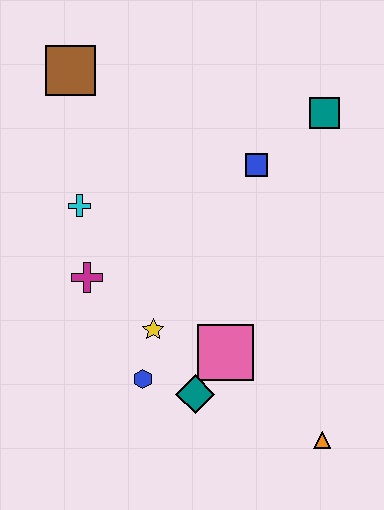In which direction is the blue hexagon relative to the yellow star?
The blue hexagon is below the yellow star.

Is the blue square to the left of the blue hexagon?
No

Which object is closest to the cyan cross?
The magenta cross is closest to the cyan cross.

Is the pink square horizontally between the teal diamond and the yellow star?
No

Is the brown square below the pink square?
No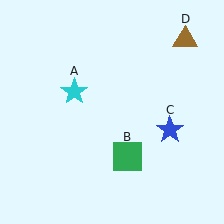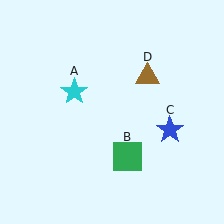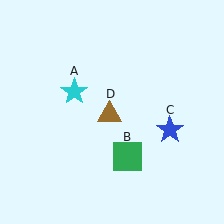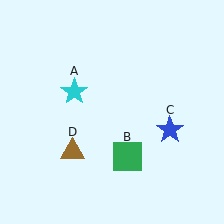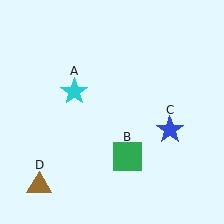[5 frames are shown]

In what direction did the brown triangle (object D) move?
The brown triangle (object D) moved down and to the left.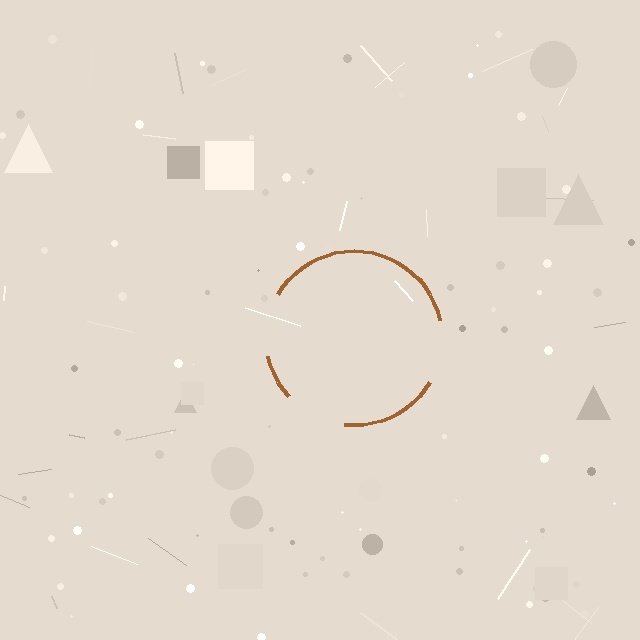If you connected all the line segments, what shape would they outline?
They would outline a circle.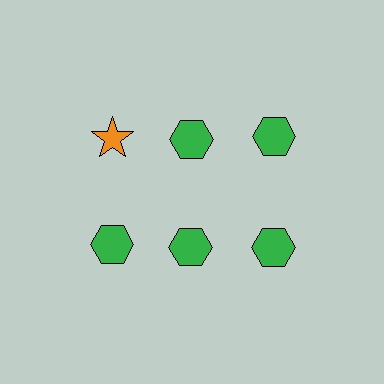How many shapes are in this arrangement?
There are 6 shapes arranged in a grid pattern.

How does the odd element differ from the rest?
It differs in both color (orange instead of green) and shape (star instead of hexagon).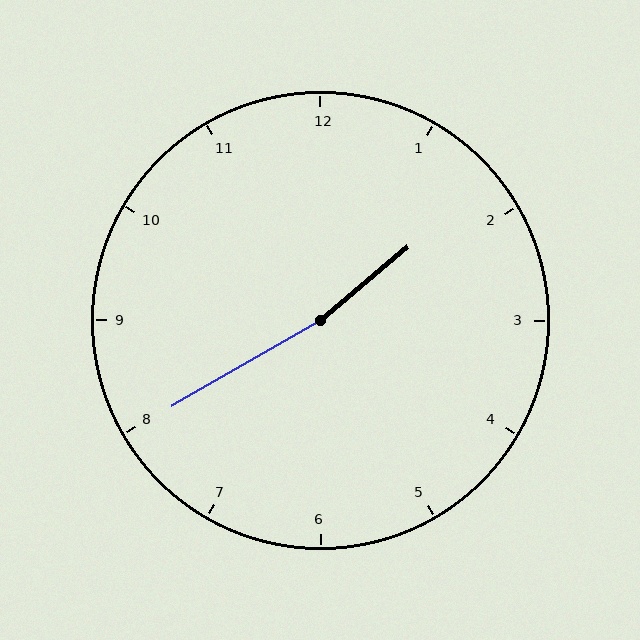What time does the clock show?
1:40.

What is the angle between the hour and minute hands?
Approximately 170 degrees.